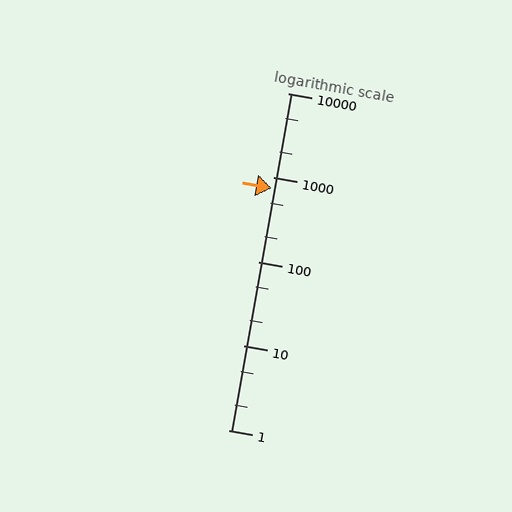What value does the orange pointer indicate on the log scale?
The pointer indicates approximately 750.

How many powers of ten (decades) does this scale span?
The scale spans 4 decades, from 1 to 10000.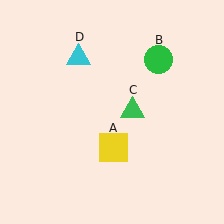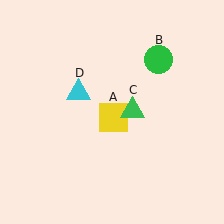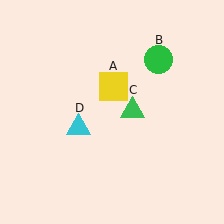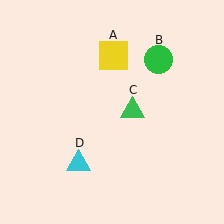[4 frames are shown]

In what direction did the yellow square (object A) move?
The yellow square (object A) moved up.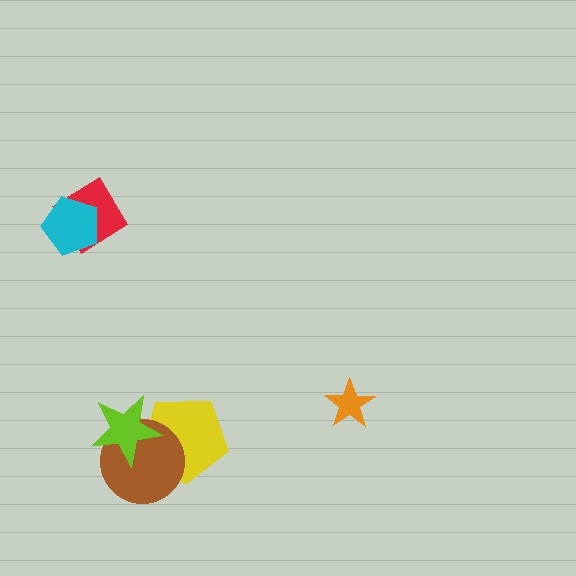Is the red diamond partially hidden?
Yes, it is partially covered by another shape.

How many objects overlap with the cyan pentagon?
1 object overlaps with the cyan pentagon.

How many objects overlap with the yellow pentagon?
2 objects overlap with the yellow pentagon.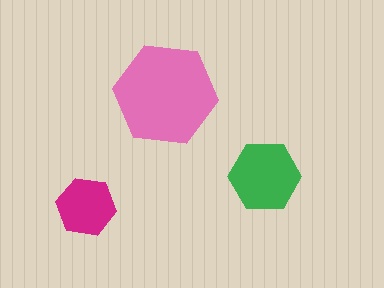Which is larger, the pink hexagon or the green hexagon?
The pink one.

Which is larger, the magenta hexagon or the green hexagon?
The green one.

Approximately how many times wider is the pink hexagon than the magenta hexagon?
About 1.5 times wider.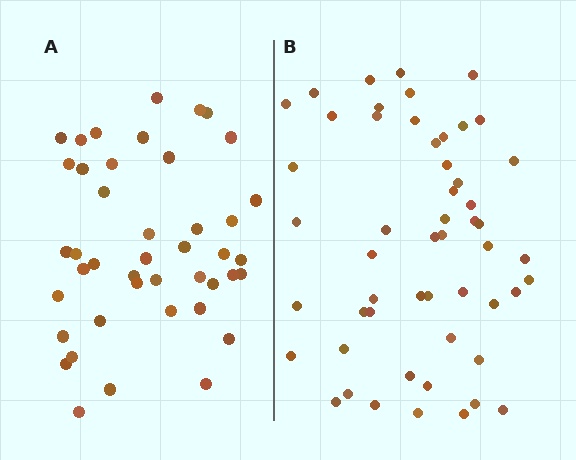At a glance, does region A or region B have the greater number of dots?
Region B (the right region) has more dots.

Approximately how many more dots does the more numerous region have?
Region B has roughly 10 or so more dots than region A.